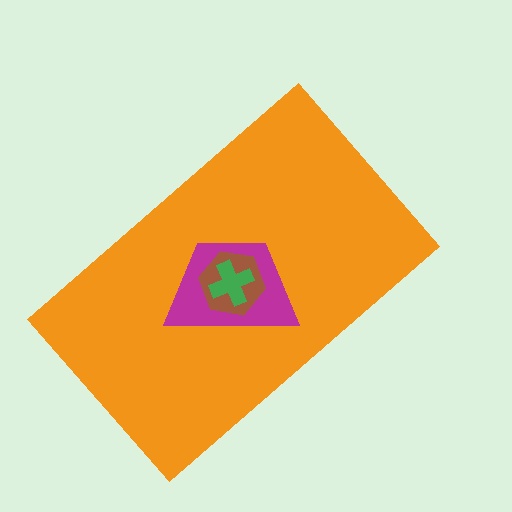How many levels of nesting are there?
4.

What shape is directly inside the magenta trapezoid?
The brown hexagon.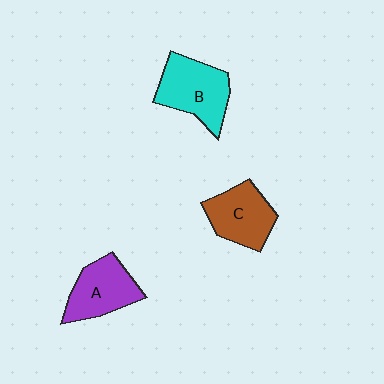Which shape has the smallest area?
Shape A (purple).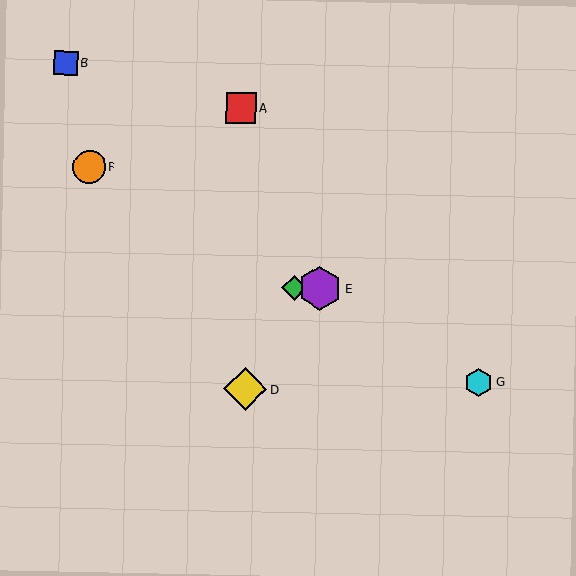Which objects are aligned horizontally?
Objects C, E are aligned horizontally.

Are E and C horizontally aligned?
Yes, both are at y≈288.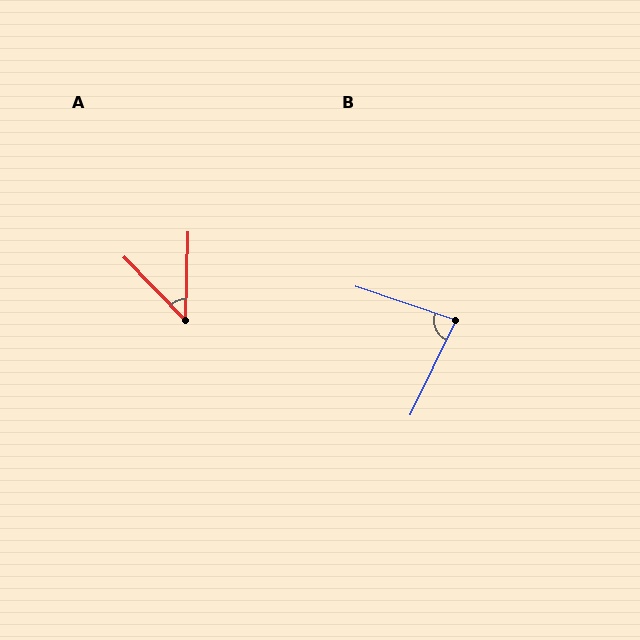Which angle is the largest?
B, at approximately 83 degrees.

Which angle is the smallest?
A, at approximately 46 degrees.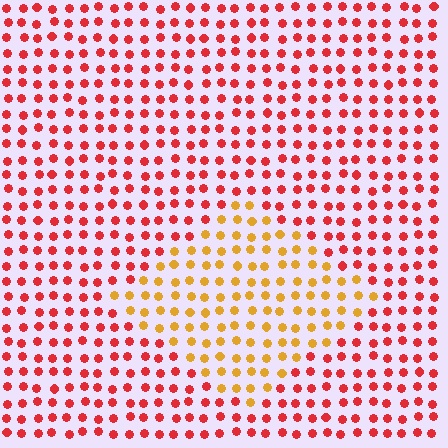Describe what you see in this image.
The image is filled with small red elements in a uniform arrangement. A diamond-shaped region is visible where the elements are tinted to a slightly different hue, forming a subtle color boundary.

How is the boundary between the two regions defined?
The boundary is defined purely by a slight shift in hue (about 44 degrees). Spacing, size, and orientation are identical on both sides.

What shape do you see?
I see a diamond.